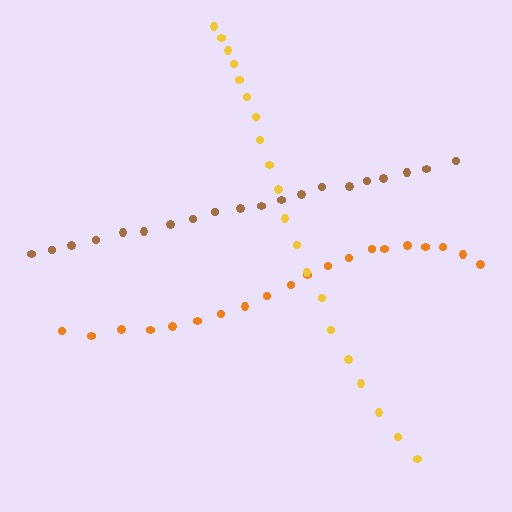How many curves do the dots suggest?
There are 3 distinct paths.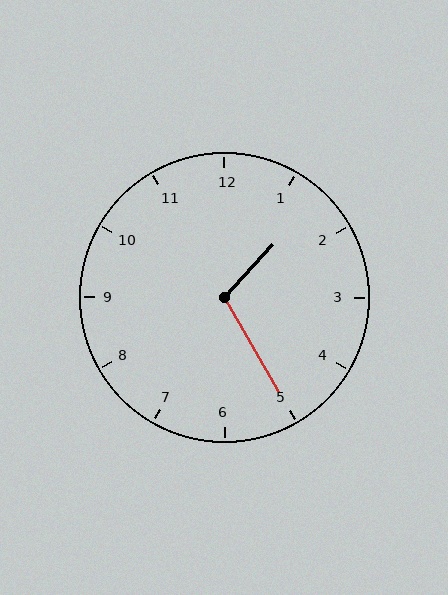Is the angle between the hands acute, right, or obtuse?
It is obtuse.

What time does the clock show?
1:25.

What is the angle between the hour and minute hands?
Approximately 108 degrees.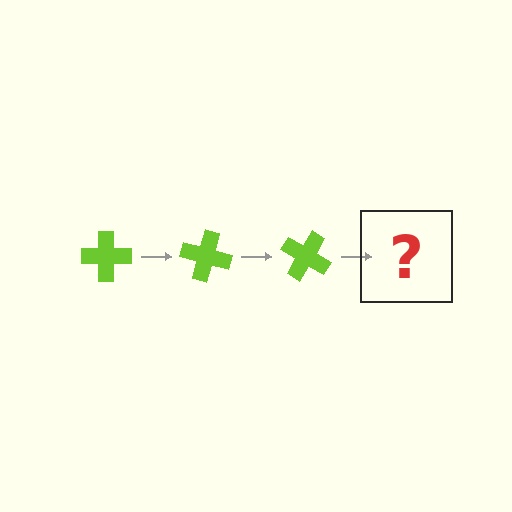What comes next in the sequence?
The next element should be a lime cross rotated 45 degrees.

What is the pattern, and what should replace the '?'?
The pattern is that the cross rotates 15 degrees each step. The '?' should be a lime cross rotated 45 degrees.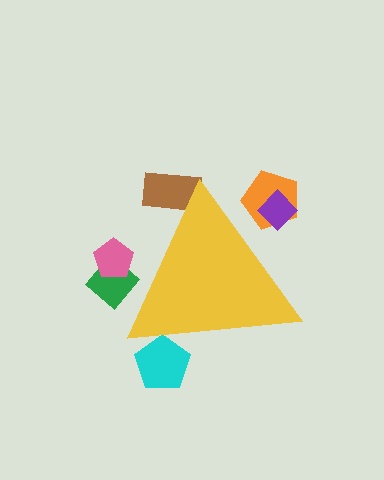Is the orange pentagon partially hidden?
Yes, the orange pentagon is partially hidden behind the yellow triangle.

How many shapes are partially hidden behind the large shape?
6 shapes are partially hidden.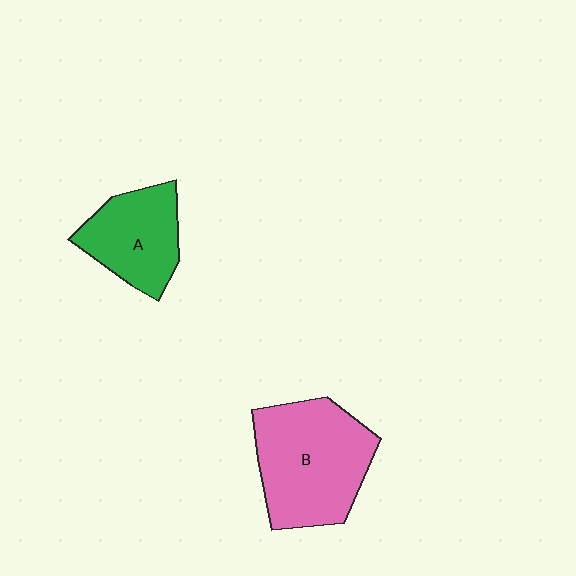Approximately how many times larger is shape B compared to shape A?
Approximately 1.5 times.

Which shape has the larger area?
Shape B (pink).